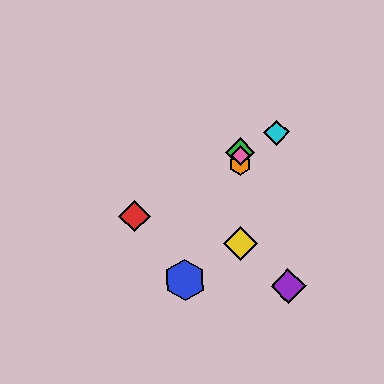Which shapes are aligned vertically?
The green diamond, the yellow diamond, the orange hexagon, the pink diamond are aligned vertically.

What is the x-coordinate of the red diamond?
The red diamond is at x≈135.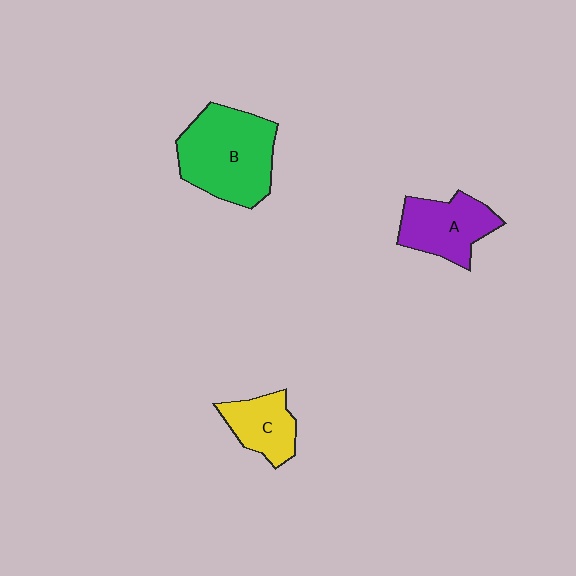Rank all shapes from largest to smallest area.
From largest to smallest: B (green), A (purple), C (yellow).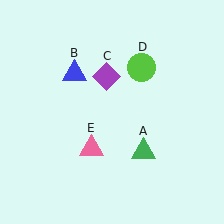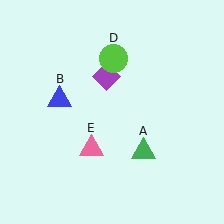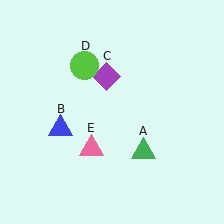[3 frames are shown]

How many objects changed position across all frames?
2 objects changed position: blue triangle (object B), lime circle (object D).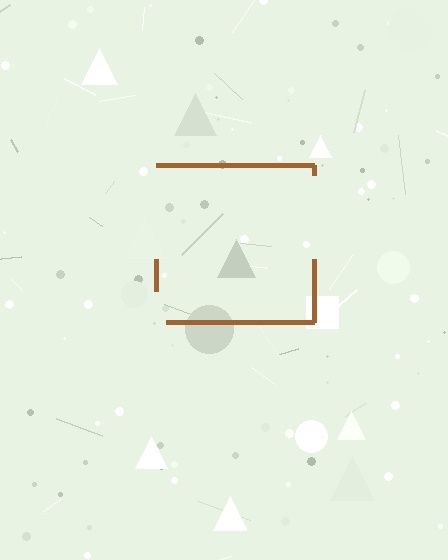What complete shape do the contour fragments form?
The contour fragments form a square.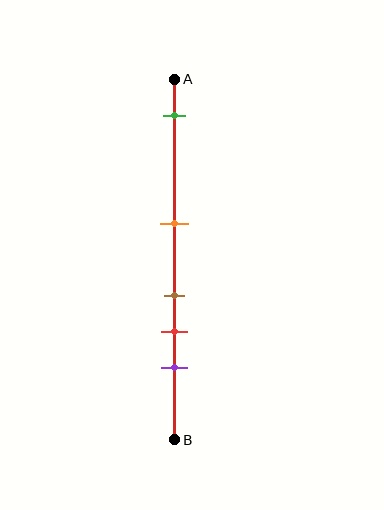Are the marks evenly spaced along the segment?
No, the marks are not evenly spaced.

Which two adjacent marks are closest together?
The brown and red marks are the closest adjacent pair.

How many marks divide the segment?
There are 5 marks dividing the segment.